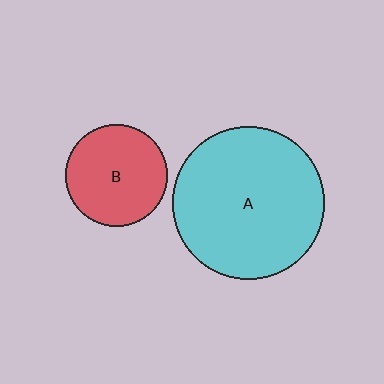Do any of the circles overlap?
No, none of the circles overlap.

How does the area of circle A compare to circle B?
Approximately 2.2 times.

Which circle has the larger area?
Circle A (cyan).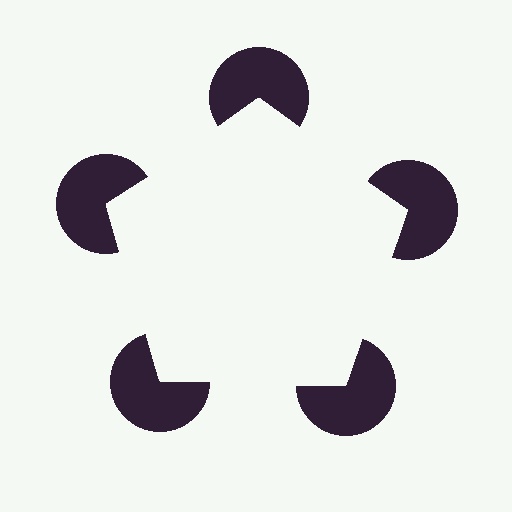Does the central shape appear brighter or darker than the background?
It typically appears slightly brighter than the background, even though no actual brightness change is drawn.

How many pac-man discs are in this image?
There are 5 — one at each vertex of the illusory pentagon.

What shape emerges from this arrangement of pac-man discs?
An illusory pentagon — its edges are inferred from the aligned wedge cuts in the pac-man discs, not physically drawn.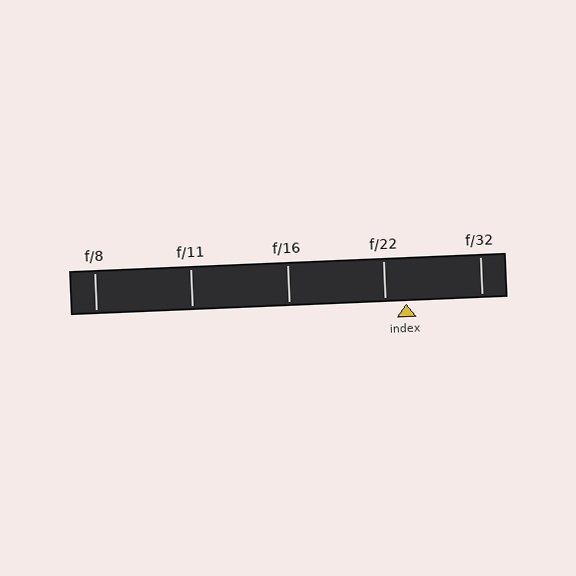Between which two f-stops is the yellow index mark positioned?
The index mark is between f/22 and f/32.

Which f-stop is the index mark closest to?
The index mark is closest to f/22.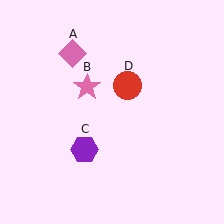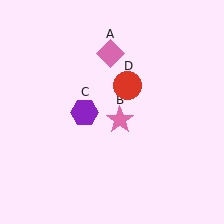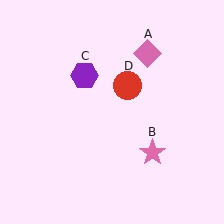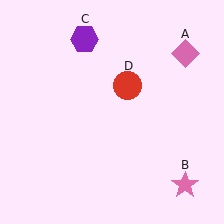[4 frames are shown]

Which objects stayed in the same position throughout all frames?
Red circle (object D) remained stationary.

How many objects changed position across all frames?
3 objects changed position: pink diamond (object A), pink star (object B), purple hexagon (object C).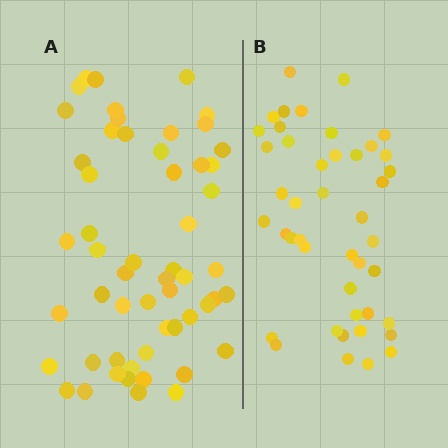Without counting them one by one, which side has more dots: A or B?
Region A (the left region) has more dots.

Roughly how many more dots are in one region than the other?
Region A has roughly 12 or so more dots than region B.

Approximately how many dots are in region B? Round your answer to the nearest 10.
About 40 dots. (The exact count is 44, which rounds to 40.)